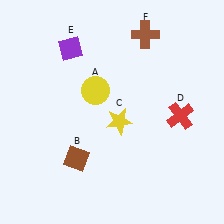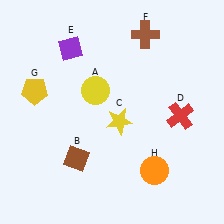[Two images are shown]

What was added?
A yellow pentagon (G), an orange circle (H) were added in Image 2.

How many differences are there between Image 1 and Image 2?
There are 2 differences between the two images.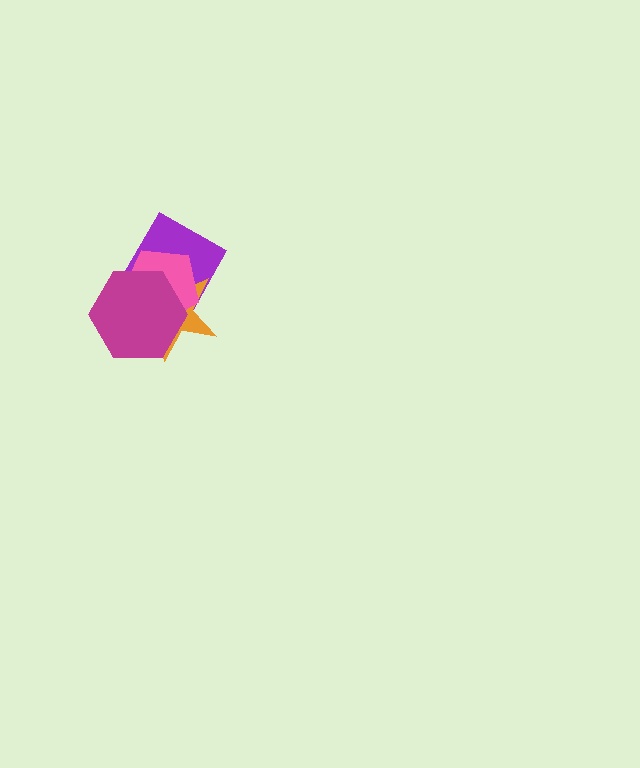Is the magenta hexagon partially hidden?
No, no other shape covers it.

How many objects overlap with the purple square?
3 objects overlap with the purple square.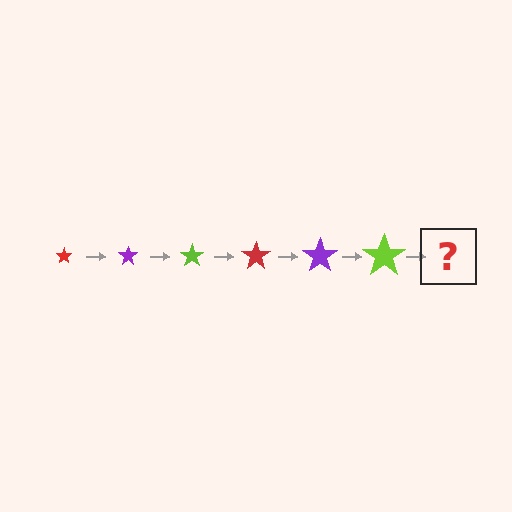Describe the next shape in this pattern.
It should be a red star, larger than the previous one.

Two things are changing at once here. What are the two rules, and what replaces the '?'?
The two rules are that the star grows larger each step and the color cycles through red, purple, and lime. The '?' should be a red star, larger than the previous one.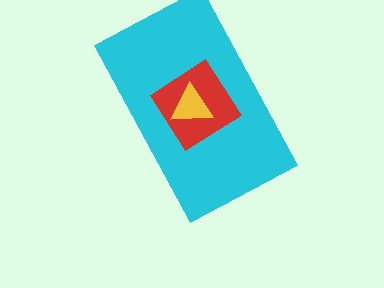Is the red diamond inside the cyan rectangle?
Yes.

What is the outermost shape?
The cyan rectangle.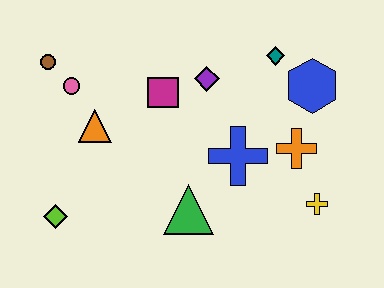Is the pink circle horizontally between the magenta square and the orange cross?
No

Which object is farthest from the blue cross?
The brown circle is farthest from the blue cross.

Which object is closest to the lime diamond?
The orange triangle is closest to the lime diamond.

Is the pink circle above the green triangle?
Yes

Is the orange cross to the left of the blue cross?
No